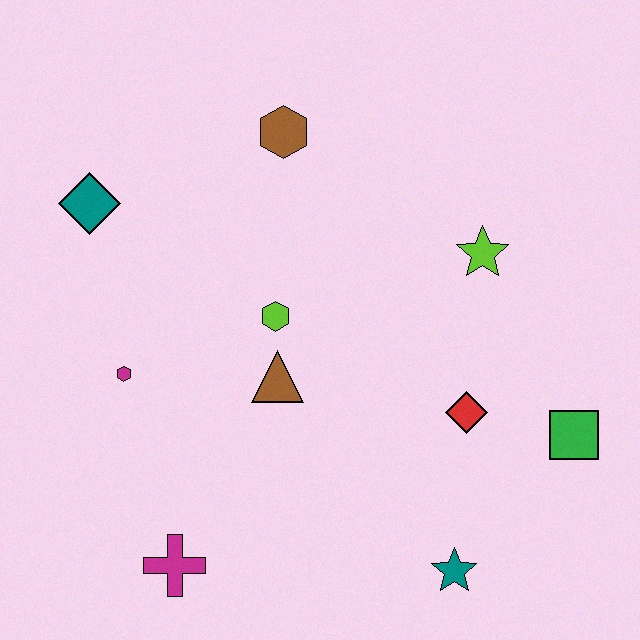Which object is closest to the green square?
The red diamond is closest to the green square.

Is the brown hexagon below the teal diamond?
No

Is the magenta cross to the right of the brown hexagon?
No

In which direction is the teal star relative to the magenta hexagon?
The teal star is to the right of the magenta hexagon.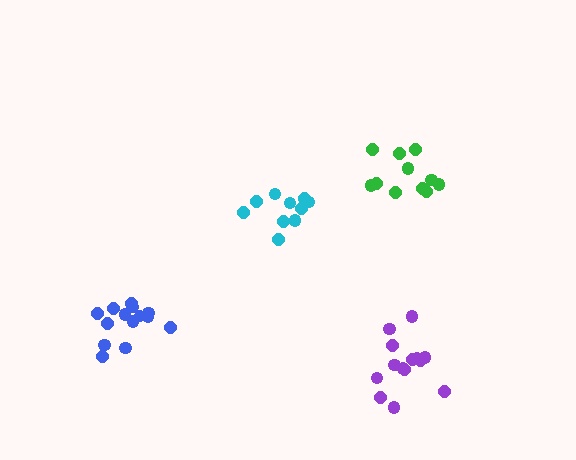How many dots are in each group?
Group 1: 14 dots, Group 2: 11 dots, Group 3: 10 dots, Group 4: 14 dots (49 total).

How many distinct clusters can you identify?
There are 4 distinct clusters.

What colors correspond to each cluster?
The clusters are colored: purple, green, cyan, blue.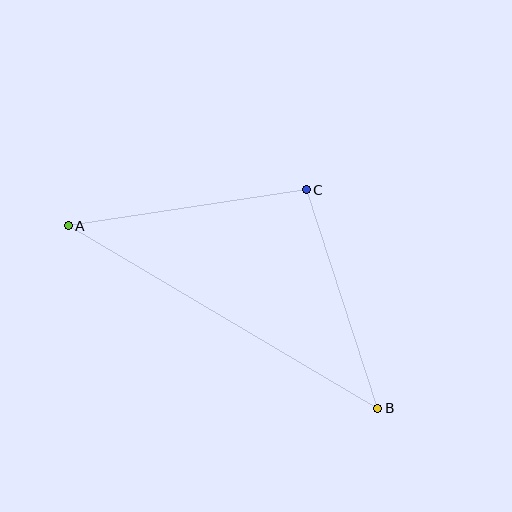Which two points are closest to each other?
Points B and C are closest to each other.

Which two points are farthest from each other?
Points A and B are farthest from each other.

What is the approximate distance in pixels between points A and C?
The distance between A and C is approximately 241 pixels.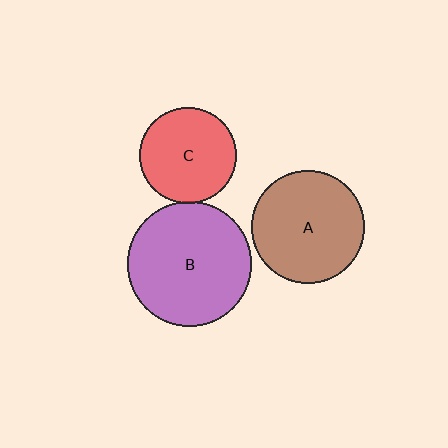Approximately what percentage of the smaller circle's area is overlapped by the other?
Approximately 5%.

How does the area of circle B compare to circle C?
Approximately 1.7 times.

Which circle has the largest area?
Circle B (purple).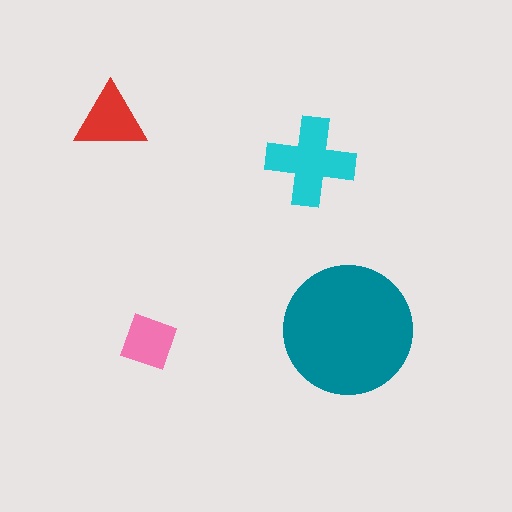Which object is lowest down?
The pink square is bottommost.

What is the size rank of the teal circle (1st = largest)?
1st.